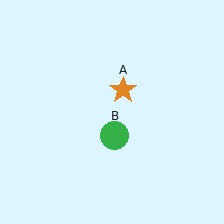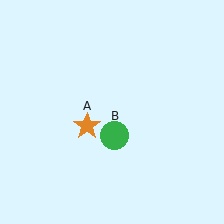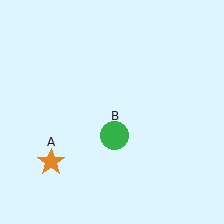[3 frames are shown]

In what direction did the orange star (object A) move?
The orange star (object A) moved down and to the left.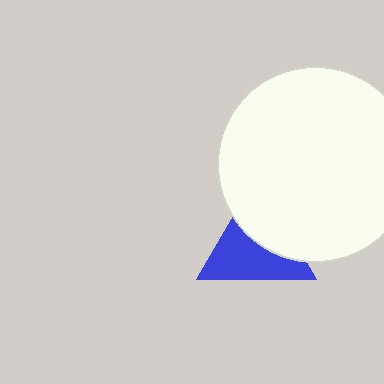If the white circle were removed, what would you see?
You would see the complete blue triangle.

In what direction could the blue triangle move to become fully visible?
The blue triangle could move toward the lower-left. That would shift it out from behind the white circle entirely.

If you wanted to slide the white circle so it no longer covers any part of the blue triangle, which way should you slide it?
Slide it toward the upper-right — that is the most direct way to separate the two shapes.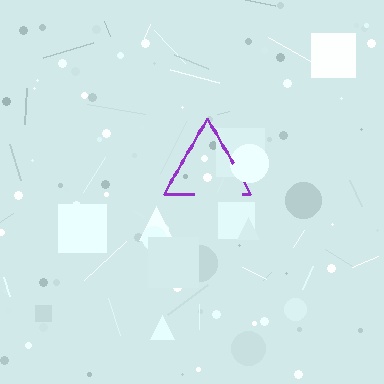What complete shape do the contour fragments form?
The contour fragments form a triangle.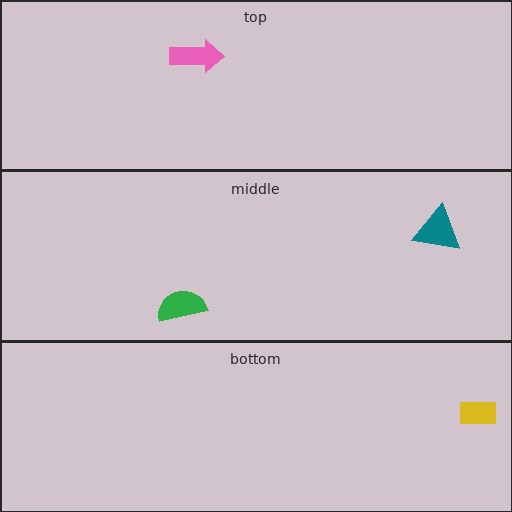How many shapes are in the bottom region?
1.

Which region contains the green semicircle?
The middle region.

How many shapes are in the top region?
1.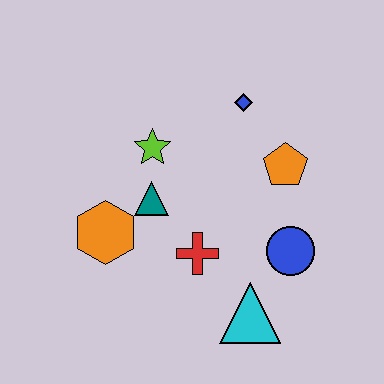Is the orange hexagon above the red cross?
Yes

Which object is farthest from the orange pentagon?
The orange hexagon is farthest from the orange pentagon.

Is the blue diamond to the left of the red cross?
No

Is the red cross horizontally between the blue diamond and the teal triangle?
Yes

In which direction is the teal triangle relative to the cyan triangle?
The teal triangle is above the cyan triangle.